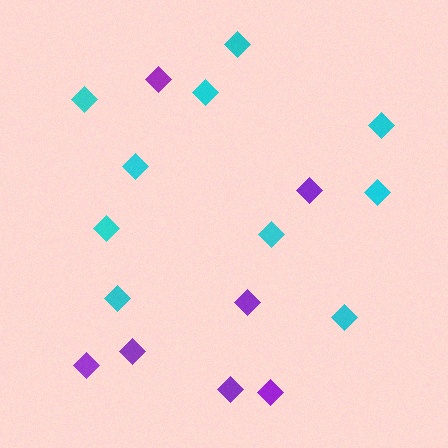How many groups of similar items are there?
There are 2 groups: one group of purple diamonds (7) and one group of cyan diamonds (10).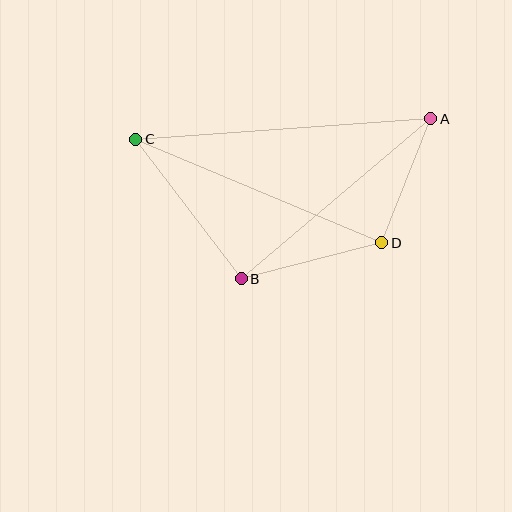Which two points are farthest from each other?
Points A and C are farthest from each other.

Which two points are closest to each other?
Points A and D are closest to each other.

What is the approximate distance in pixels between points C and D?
The distance between C and D is approximately 267 pixels.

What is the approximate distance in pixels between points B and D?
The distance between B and D is approximately 145 pixels.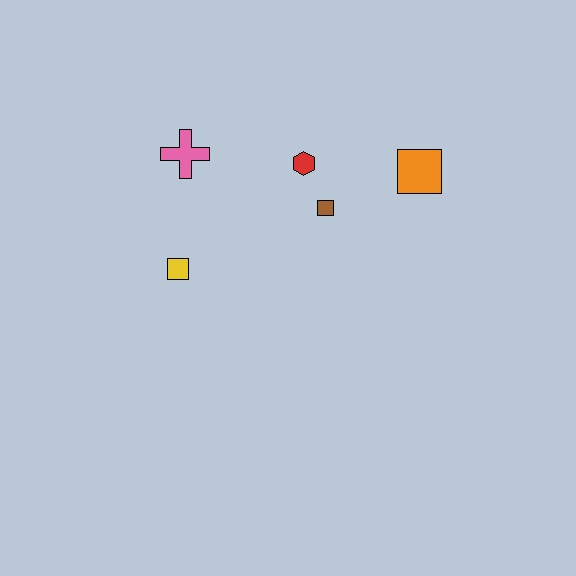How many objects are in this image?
There are 5 objects.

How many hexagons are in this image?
There is 1 hexagon.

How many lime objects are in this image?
There are no lime objects.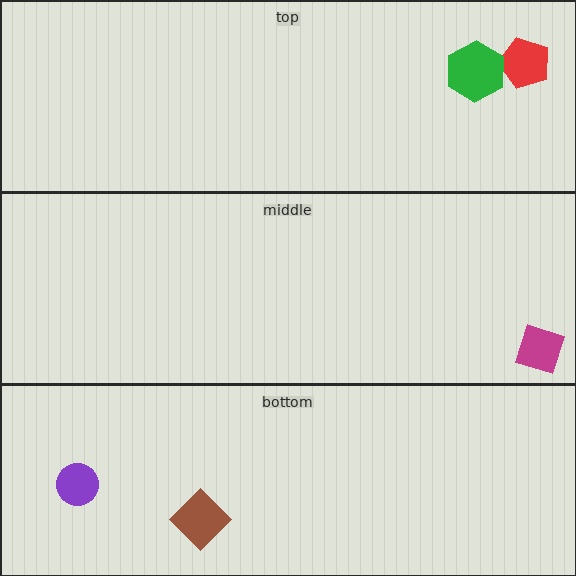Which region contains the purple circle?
The bottom region.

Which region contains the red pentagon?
The top region.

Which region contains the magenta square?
The middle region.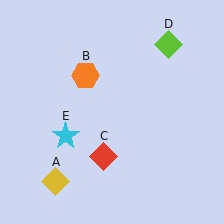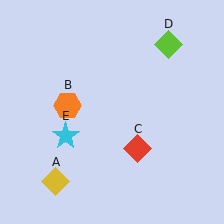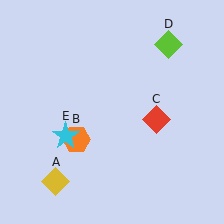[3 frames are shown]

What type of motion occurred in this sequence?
The orange hexagon (object B), red diamond (object C) rotated counterclockwise around the center of the scene.